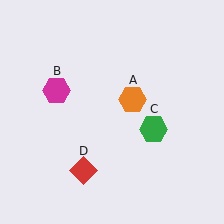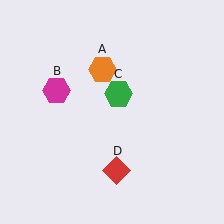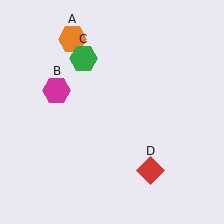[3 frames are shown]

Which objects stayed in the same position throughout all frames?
Magenta hexagon (object B) remained stationary.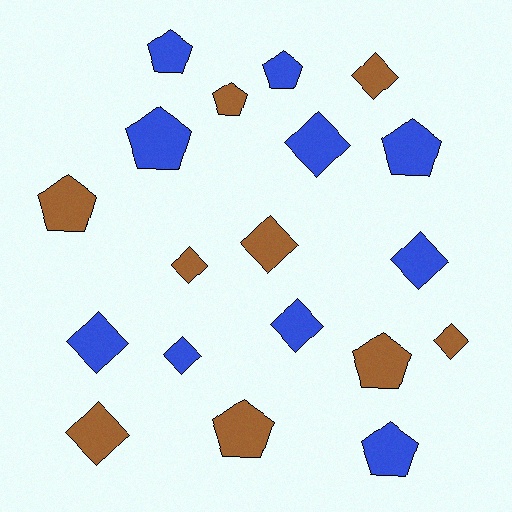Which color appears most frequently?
Blue, with 10 objects.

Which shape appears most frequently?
Diamond, with 10 objects.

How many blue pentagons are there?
There are 5 blue pentagons.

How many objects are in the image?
There are 19 objects.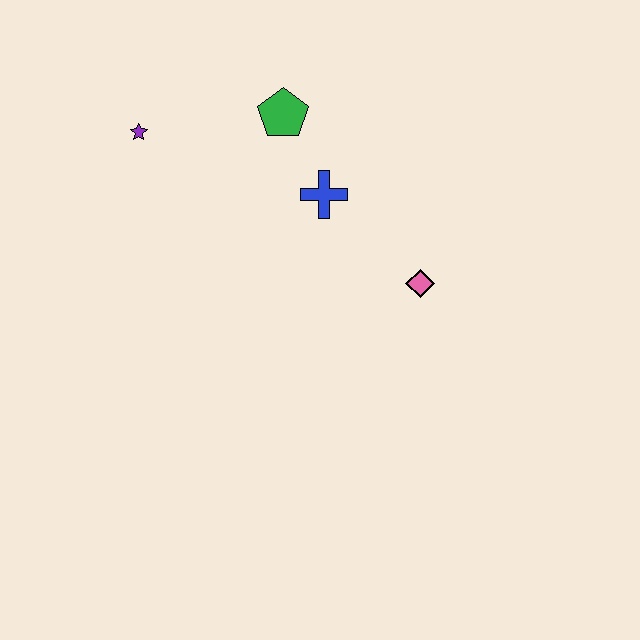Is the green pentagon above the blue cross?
Yes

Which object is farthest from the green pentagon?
The pink diamond is farthest from the green pentagon.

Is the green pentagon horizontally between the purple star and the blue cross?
Yes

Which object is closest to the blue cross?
The green pentagon is closest to the blue cross.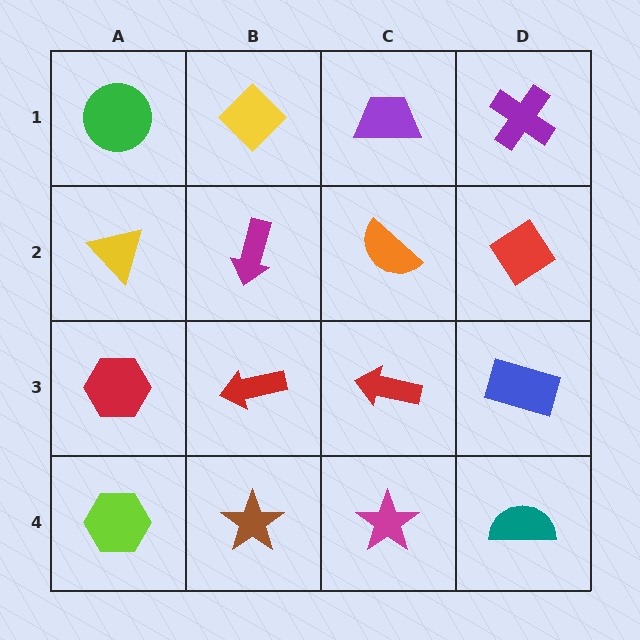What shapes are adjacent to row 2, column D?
A purple cross (row 1, column D), a blue rectangle (row 3, column D), an orange semicircle (row 2, column C).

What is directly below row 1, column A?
A yellow triangle.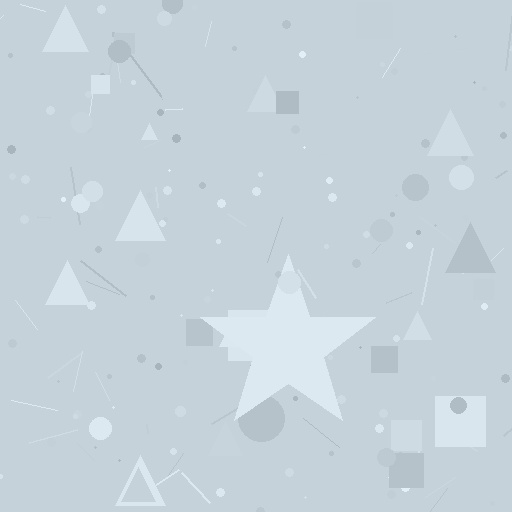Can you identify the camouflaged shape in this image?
The camouflaged shape is a star.